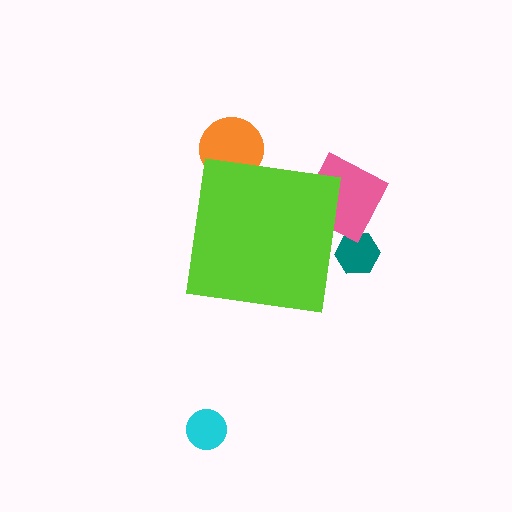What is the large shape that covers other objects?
A lime square.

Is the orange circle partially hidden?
Yes, the orange circle is partially hidden behind the lime square.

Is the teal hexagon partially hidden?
Yes, the teal hexagon is partially hidden behind the lime square.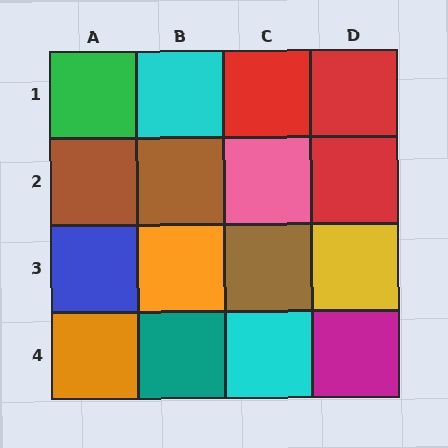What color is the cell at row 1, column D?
Red.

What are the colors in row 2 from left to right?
Brown, brown, pink, red.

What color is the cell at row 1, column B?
Cyan.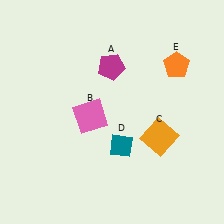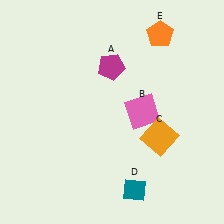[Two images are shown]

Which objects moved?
The objects that moved are: the pink square (B), the teal diamond (D), the orange pentagon (E).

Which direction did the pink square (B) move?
The pink square (B) moved right.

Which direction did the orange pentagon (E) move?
The orange pentagon (E) moved up.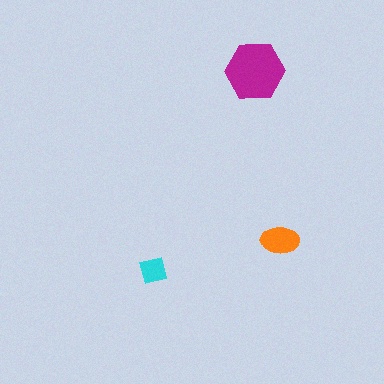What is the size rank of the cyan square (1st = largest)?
3rd.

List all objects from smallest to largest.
The cyan square, the orange ellipse, the magenta hexagon.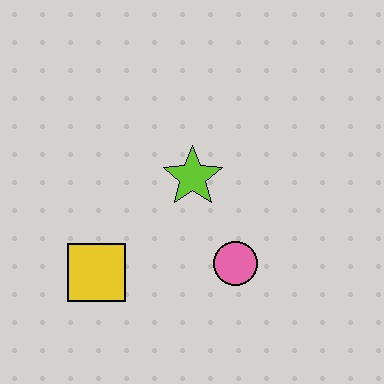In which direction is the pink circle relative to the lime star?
The pink circle is below the lime star.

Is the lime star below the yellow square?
No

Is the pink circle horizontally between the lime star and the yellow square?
No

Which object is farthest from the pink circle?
The yellow square is farthest from the pink circle.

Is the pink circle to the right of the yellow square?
Yes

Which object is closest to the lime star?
The pink circle is closest to the lime star.